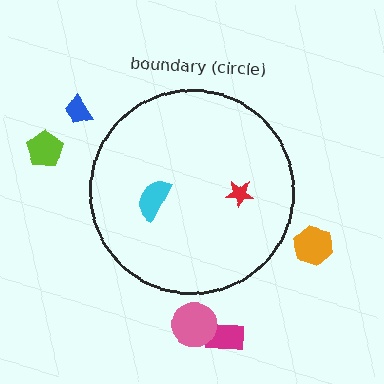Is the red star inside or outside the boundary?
Inside.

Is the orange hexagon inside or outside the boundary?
Outside.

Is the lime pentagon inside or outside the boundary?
Outside.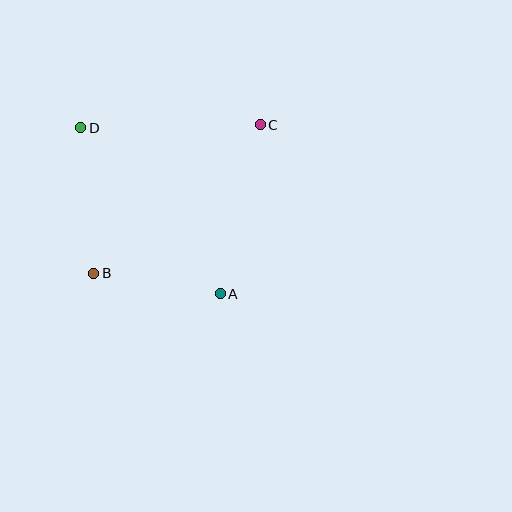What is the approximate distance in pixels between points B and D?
The distance between B and D is approximately 146 pixels.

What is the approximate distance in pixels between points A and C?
The distance between A and C is approximately 174 pixels.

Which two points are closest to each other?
Points A and B are closest to each other.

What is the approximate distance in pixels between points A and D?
The distance between A and D is approximately 217 pixels.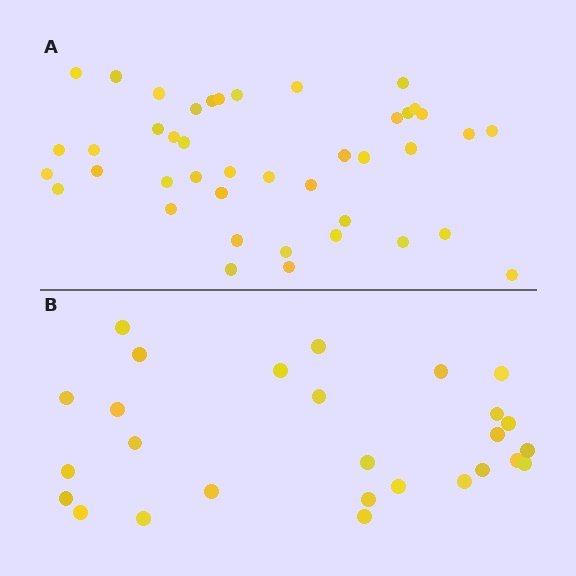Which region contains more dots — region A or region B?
Region A (the top region) has more dots.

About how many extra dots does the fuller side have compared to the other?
Region A has approximately 15 more dots than region B.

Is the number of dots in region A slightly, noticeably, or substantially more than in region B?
Region A has substantially more. The ratio is roughly 1.6 to 1.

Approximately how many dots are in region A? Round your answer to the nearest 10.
About 40 dots. (The exact count is 42, which rounds to 40.)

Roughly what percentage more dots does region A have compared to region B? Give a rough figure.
About 55% more.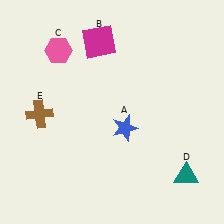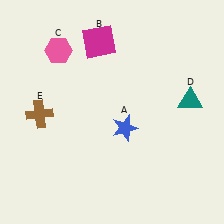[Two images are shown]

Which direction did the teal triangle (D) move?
The teal triangle (D) moved up.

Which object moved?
The teal triangle (D) moved up.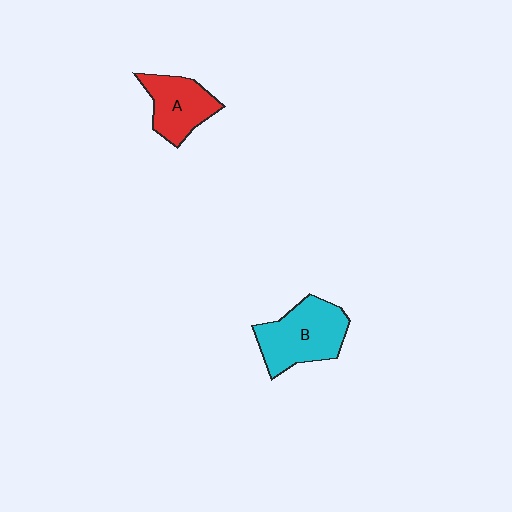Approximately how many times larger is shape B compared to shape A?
Approximately 1.4 times.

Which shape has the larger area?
Shape B (cyan).